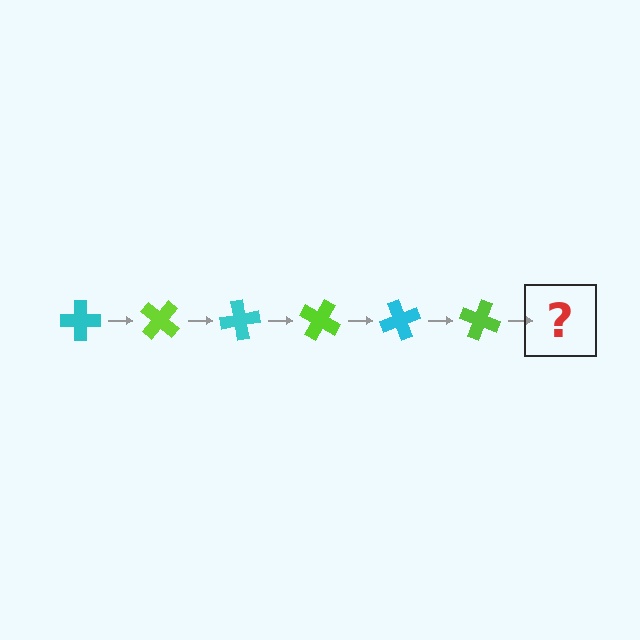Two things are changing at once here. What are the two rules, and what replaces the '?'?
The two rules are that it rotates 40 degrees each step and the color cycles through cyan and lime. The '?' should be a cyan cross, rotated 240 degrees from the start.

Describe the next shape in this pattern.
It should be a cyan cross, rotated 240 degrees from the start.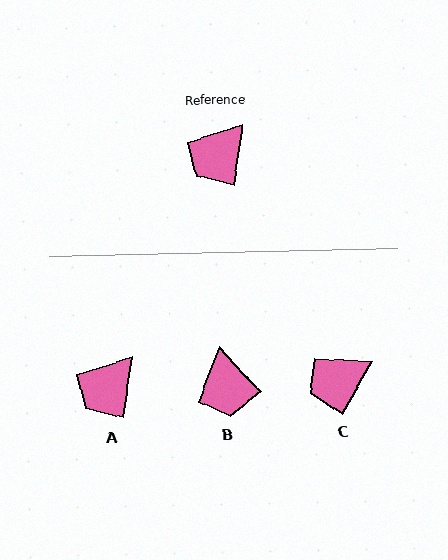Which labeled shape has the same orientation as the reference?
A.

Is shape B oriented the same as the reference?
No, it is off by about 51 degrees.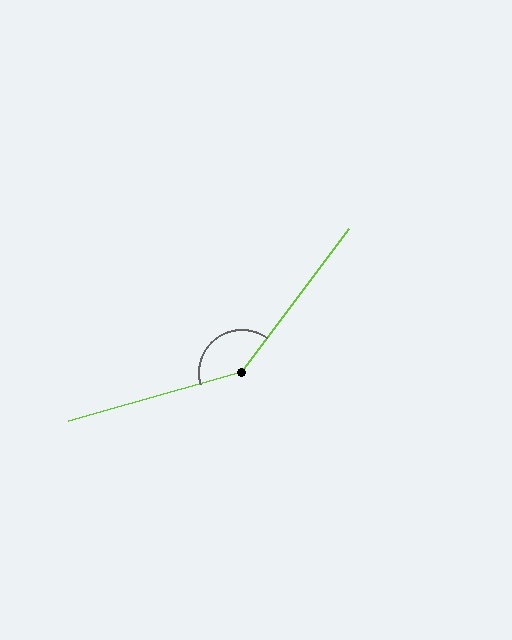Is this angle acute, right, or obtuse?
It is obtuse.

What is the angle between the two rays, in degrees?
Approximately 143 degrees.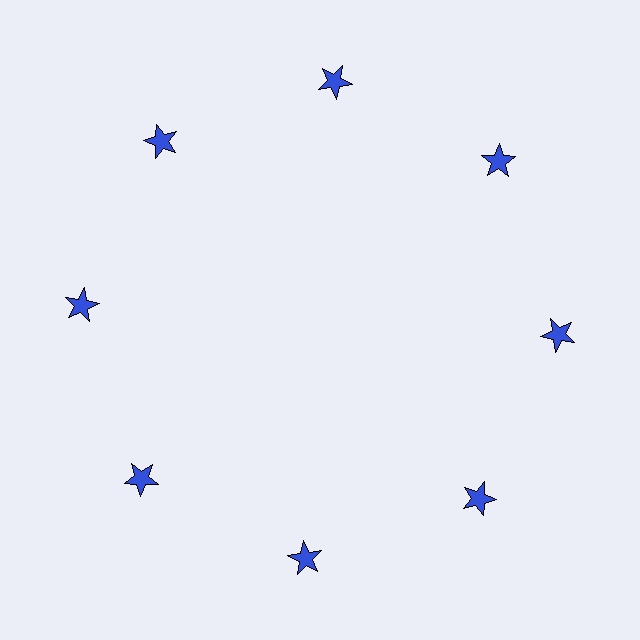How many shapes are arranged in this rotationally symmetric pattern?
There are 8 shapes, arranged in 8 groups of 1.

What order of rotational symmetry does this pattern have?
This pattern has 8-fold rotational symmetry.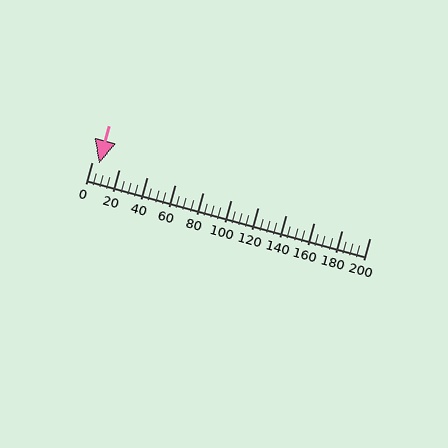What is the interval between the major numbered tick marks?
The major tick marks are spaced 20 units apart.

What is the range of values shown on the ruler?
The ruler shows values from 0 to 200.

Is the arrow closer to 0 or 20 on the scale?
The arrow is closer to 0.